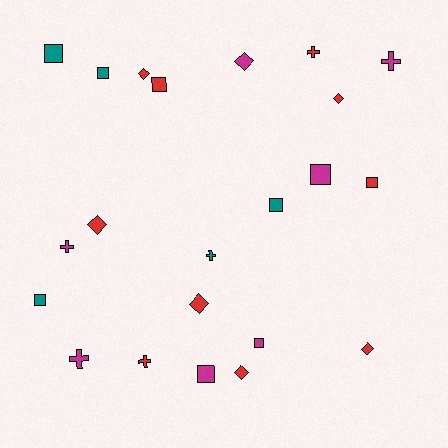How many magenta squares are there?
There are 3 magenta squares.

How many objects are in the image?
There are 22 objects.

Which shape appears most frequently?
Square, with 9 objects.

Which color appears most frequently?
Red, with 10 objects.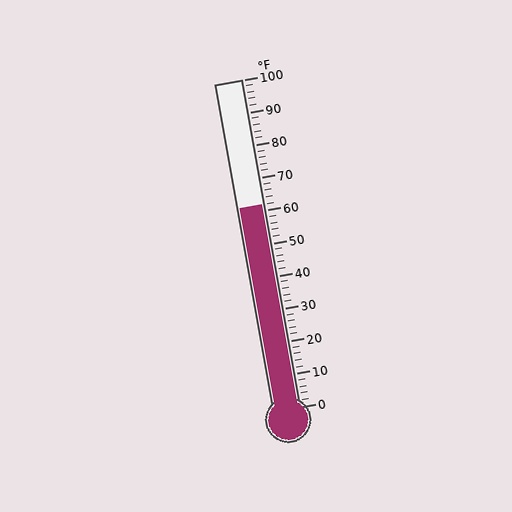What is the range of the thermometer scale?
The thermometer scale ranges from 0°F to 100°F.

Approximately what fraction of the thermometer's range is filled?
The thermometer is filled to approximately 60% of its range.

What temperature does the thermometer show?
The thermometer shows approximately 62°F.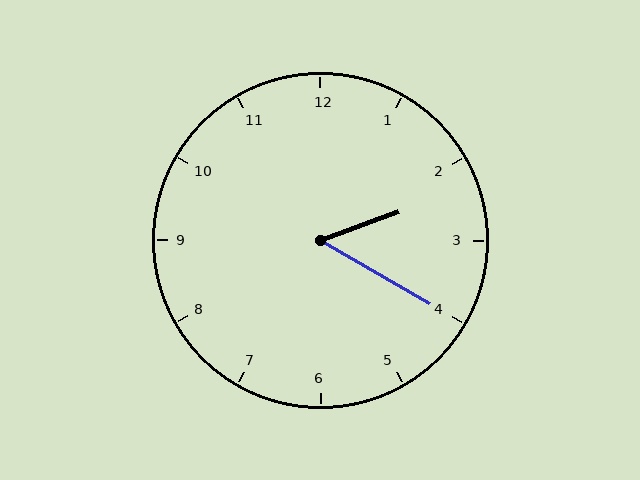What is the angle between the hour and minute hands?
Approximately 50 degrees.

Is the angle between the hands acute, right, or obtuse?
It is acute.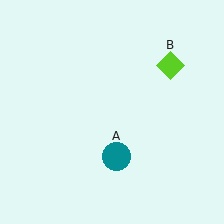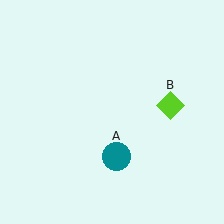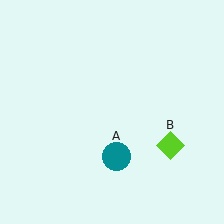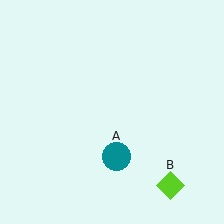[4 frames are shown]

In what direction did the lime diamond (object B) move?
The lime diamond (object B) moved down.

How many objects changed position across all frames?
1 object changed position: lime diamond (object B).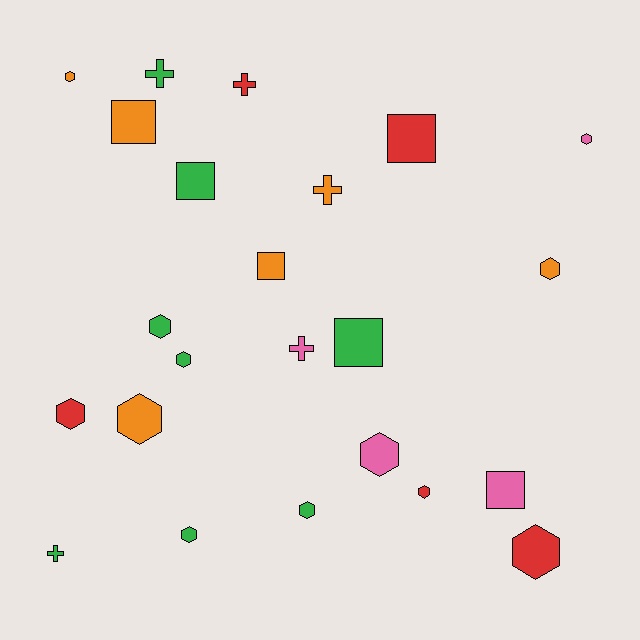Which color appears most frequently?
Green, with 8 objects.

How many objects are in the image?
There are 23 objects.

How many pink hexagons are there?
There are 2 pink hexagons.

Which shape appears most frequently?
Hexagon, with 12 objects.